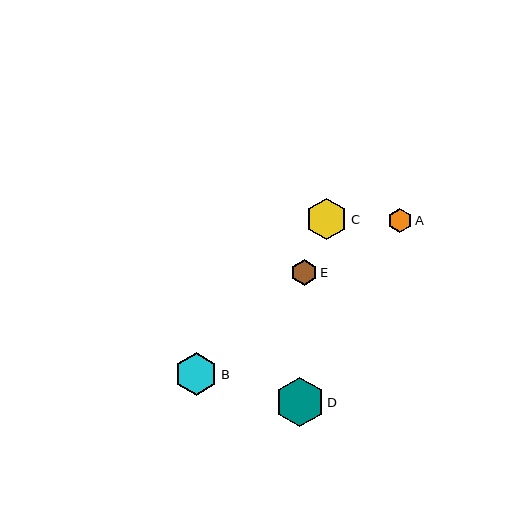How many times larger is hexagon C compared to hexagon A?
Hexagon C is approximately 1.7 times the size of hexagon A.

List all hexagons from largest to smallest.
From largest to smallest: D, B, C, E, A.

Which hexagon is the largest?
Hexagon D is the largest with a size of approximately 49 pixels.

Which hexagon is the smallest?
Hexagon A is the smallest with a size of approximately 24 pixels.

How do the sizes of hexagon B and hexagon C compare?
Hexagon B and hexagon C are approximately the same size.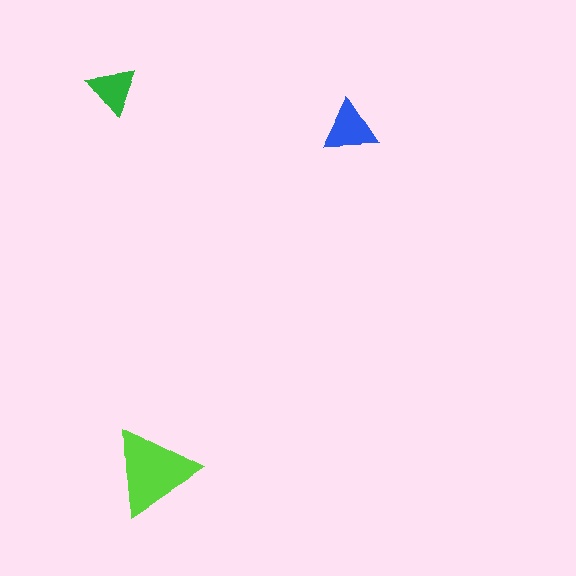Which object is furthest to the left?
The green triangle is leftmost.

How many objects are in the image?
There are 3 objects in the image.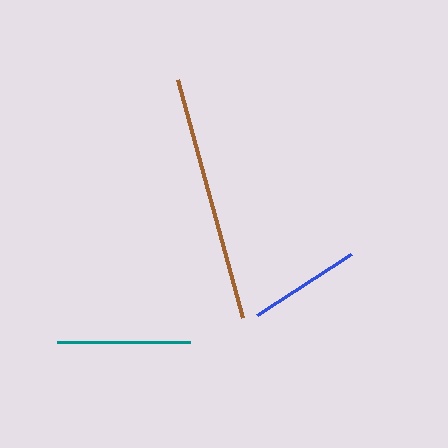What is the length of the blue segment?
The blue segment is approximately 112 pixels long.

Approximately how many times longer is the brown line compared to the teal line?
The brown line is approximately 1.9 times the length of the teal line.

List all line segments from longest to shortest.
From longest to shortest: brown, teal, blue.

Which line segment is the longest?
The brown line is the longest at approximately 247 pixels.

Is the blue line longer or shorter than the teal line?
The teal line is longer than the blue line.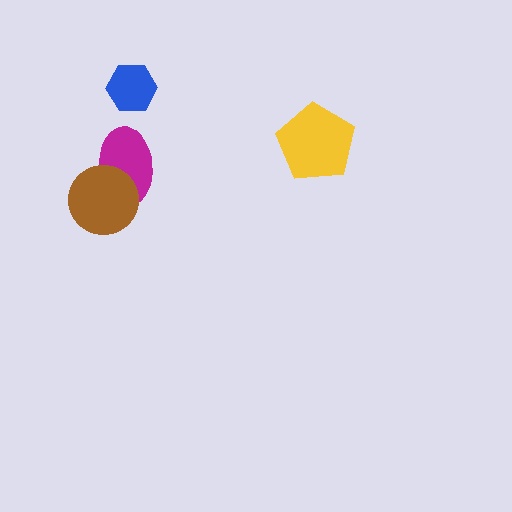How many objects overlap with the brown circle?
1 object overlaps with the brown circle.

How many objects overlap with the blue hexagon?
0 objects overlap with the blue hexagon.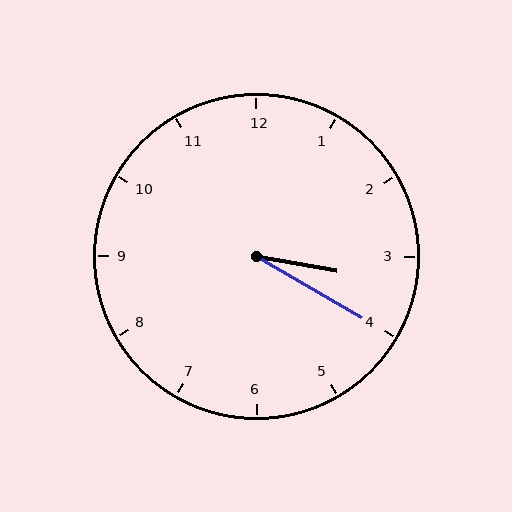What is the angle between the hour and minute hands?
Approximately 20 degrees.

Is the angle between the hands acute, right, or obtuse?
It is acute.